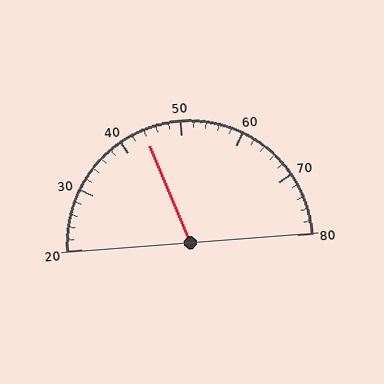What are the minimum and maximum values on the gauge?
The gauge ranges from 20 to 80.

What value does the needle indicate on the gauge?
The needle indicates approximately 44.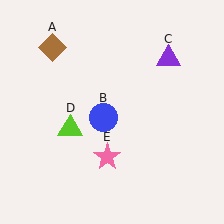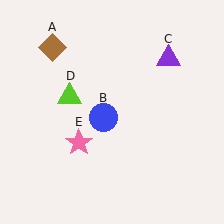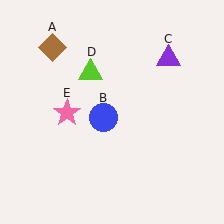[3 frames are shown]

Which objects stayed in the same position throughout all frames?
Brown diamond (object A) and blue circle (object B) and purple triangle (object C) remained stationary.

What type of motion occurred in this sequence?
The lime triangle (object D), pink star (object E) rotated clockwise around the center of the scene.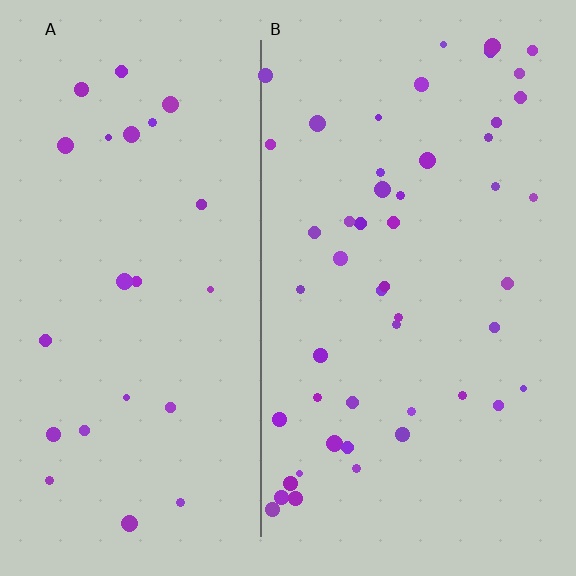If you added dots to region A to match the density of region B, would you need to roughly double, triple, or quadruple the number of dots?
Approximately double.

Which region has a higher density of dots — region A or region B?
B (the right).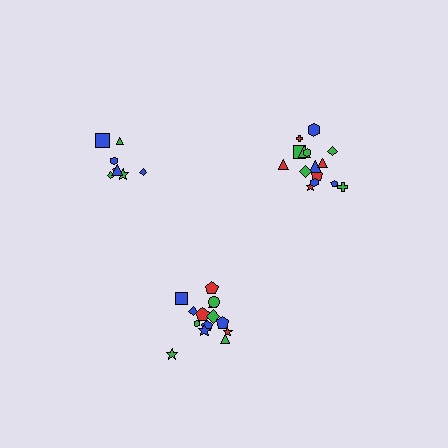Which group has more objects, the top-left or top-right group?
The top-right group.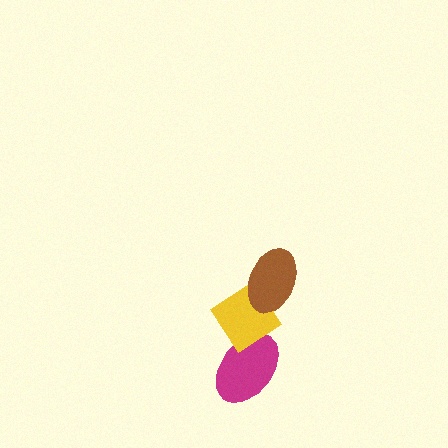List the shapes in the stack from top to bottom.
From top to bottom: the brown ellipse, the yellow diamond, the magenta ellipse.